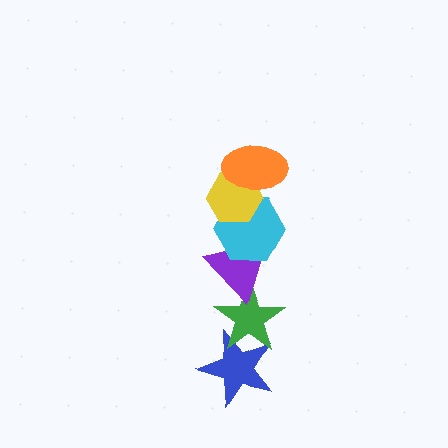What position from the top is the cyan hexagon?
The cyan hexagon is 3rd from the top.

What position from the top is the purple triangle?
The purple triangle is 4th from the top.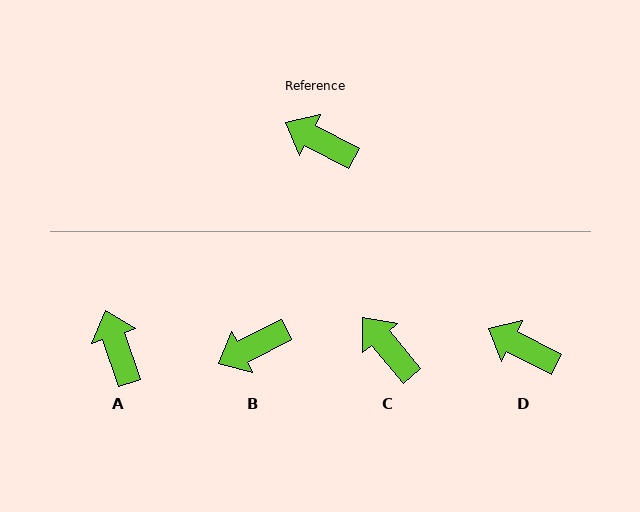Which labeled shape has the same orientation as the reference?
D.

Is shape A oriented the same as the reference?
No, it is off by about 44 degrees.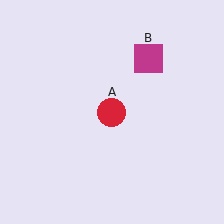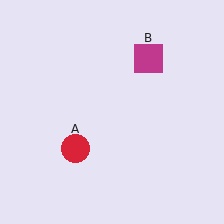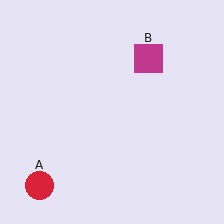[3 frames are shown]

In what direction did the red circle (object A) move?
The red circle (object A) moved down and to the left.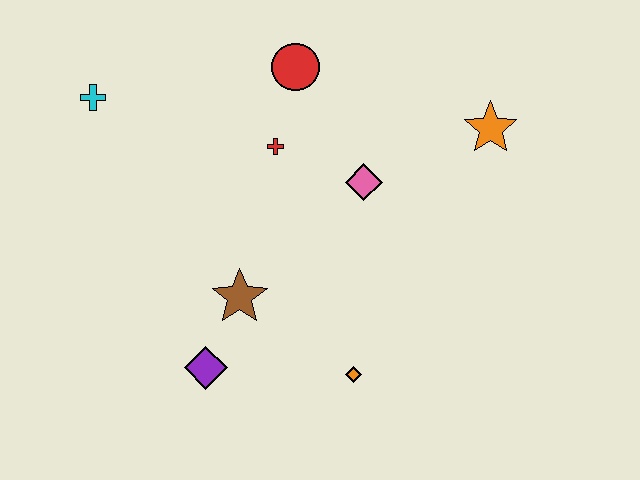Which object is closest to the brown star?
The purple diamond is closest to the brown star.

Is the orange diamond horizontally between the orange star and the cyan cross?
Yes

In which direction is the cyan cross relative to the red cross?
The cyan cross is to the left of the red cross.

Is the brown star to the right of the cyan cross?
Yes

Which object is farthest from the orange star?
The cyan cross is farthest from the orange star.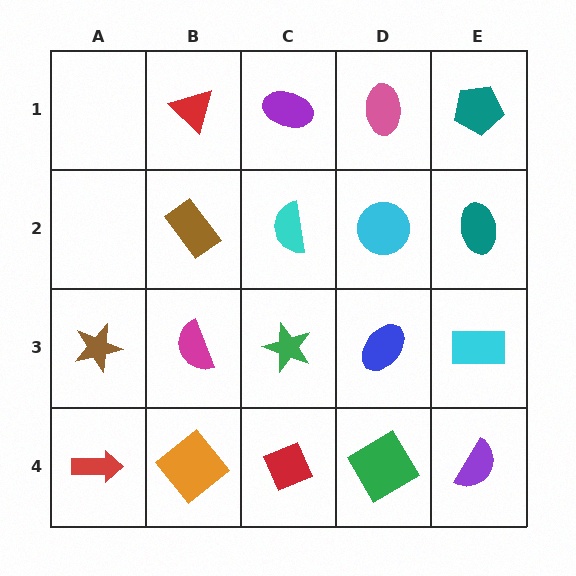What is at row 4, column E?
A purple semicircle.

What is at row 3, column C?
A green star.